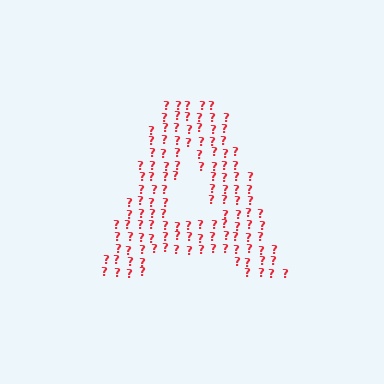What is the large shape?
The large shape is the letter A.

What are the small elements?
The small elements are question marks.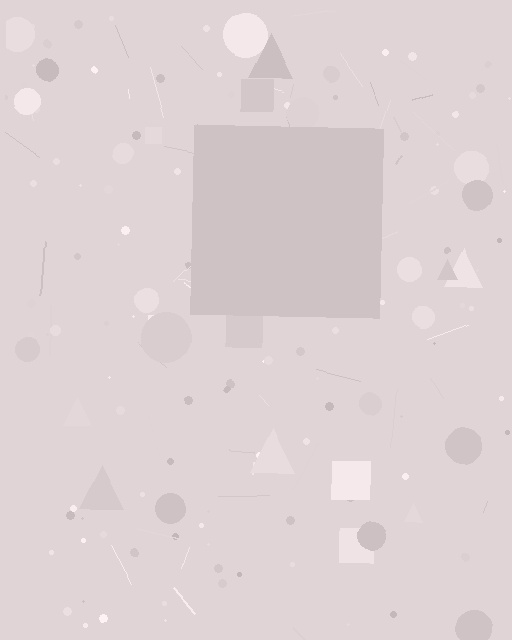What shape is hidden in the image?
A square is hidden in the image.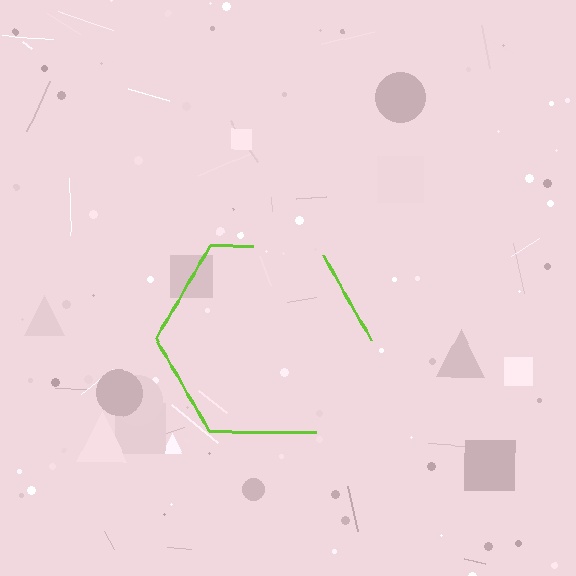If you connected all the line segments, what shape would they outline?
They would outline a hexagon.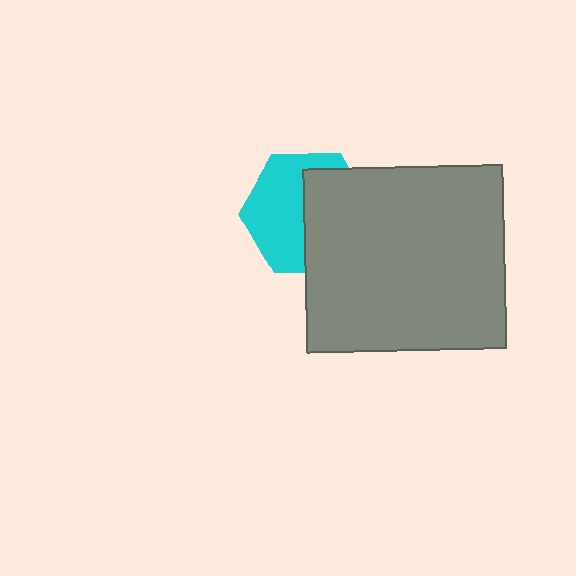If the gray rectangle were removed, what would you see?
You would see the complete cyan hexagon.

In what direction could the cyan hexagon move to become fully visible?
The cyan hexagon could move left. That would shift it out from behind the gray rectangle entirely.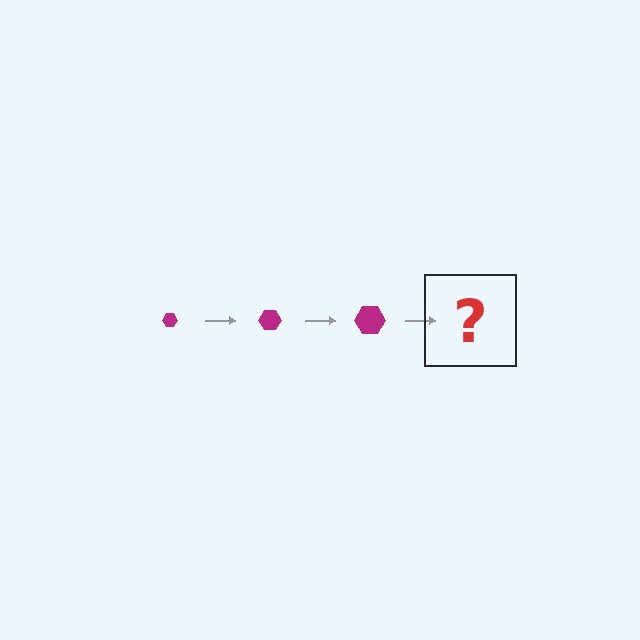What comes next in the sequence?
The next element should be a magenta hexagon, larger than the previous one.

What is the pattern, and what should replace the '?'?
The pattern is that the hexagon gets progressively larger each step. The '?' should be a magenta hexagon, larger than the previous one.